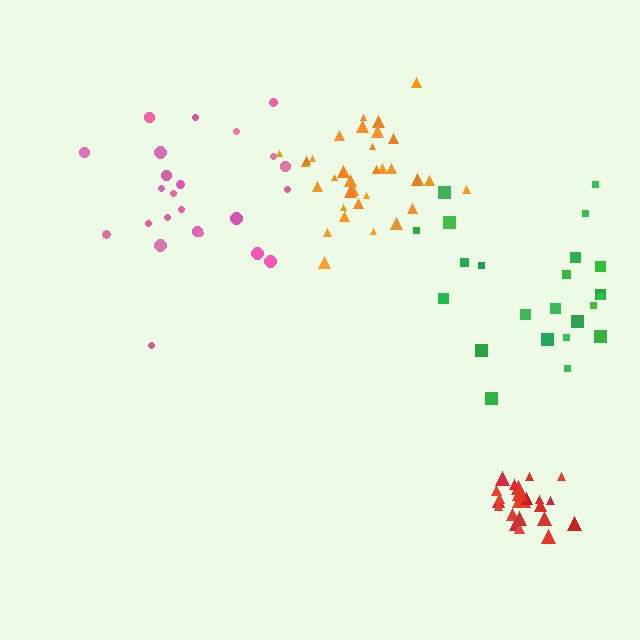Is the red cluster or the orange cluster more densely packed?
Red.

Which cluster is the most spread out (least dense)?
Green.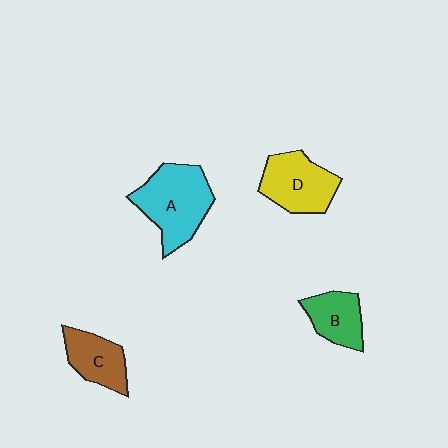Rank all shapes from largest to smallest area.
From largest to smallest: A (cyan), D (yellow), C (brown), B (green).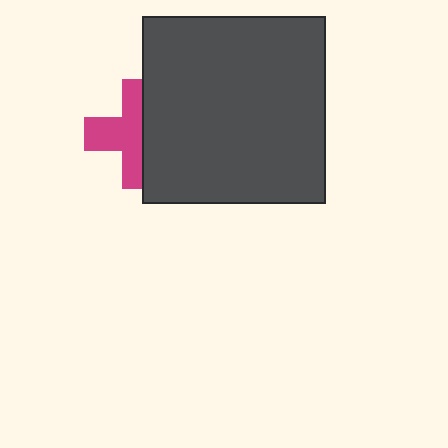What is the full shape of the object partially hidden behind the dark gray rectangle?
The partially hidden object is a magenta cross.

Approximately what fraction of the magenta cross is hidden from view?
Roughly 45% of the magenta cross is hidden behind the dark gray rectangle.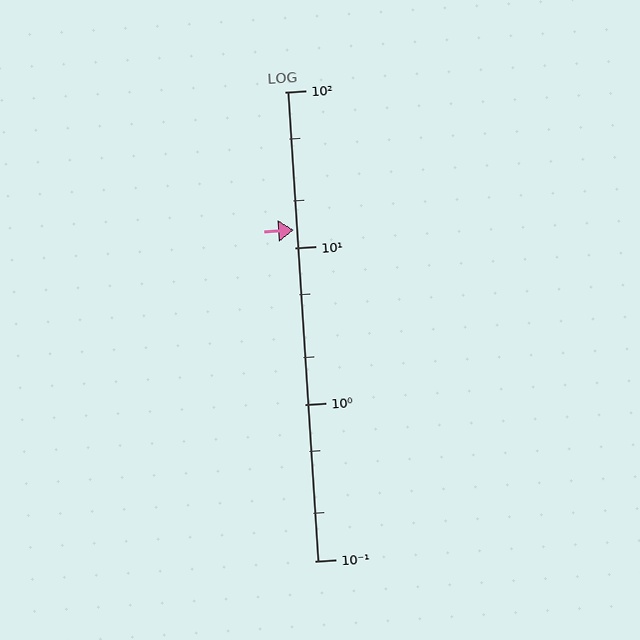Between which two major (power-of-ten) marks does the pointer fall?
The pointer is between 10 and 100.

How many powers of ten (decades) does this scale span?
The scale spans 3 decades, from 0.1 to 100.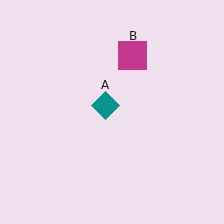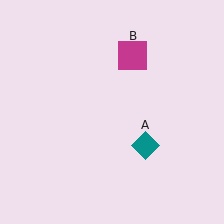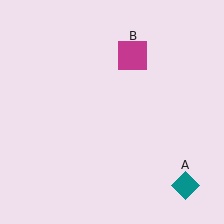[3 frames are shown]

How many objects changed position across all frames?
1 object changed position: teal diamond (object A).